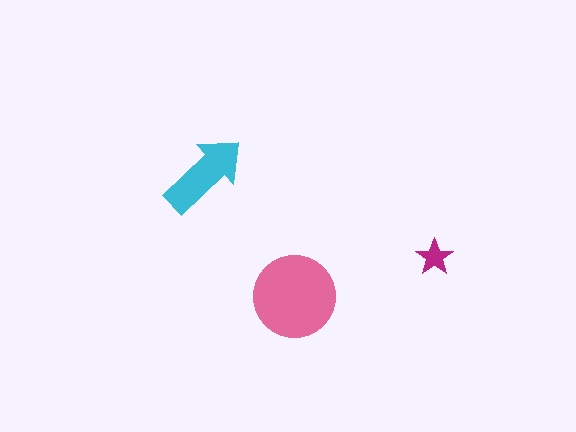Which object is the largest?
The pink circle.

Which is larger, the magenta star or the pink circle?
The pink circle.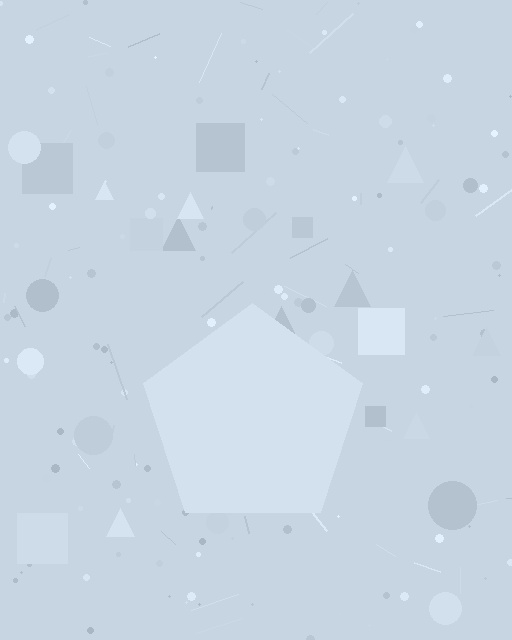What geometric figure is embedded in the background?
A pentagon is embedded in the background.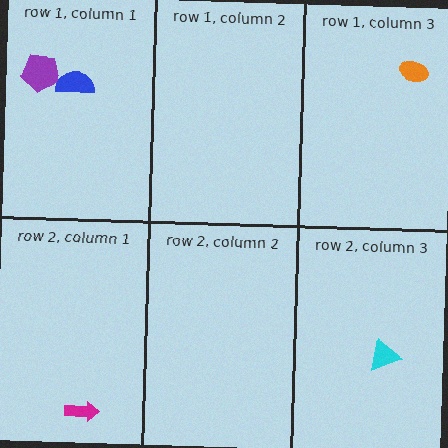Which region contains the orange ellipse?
The row 1, column 3 region.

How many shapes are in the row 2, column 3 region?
1.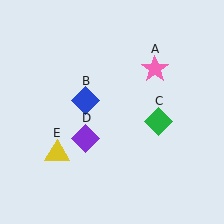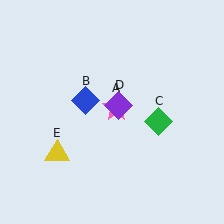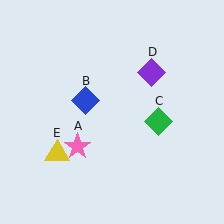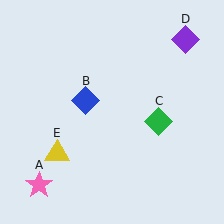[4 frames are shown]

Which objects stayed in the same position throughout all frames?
Blue diamond (object B) and green diamond (object C) and yellow triangle (object E) remained stationary.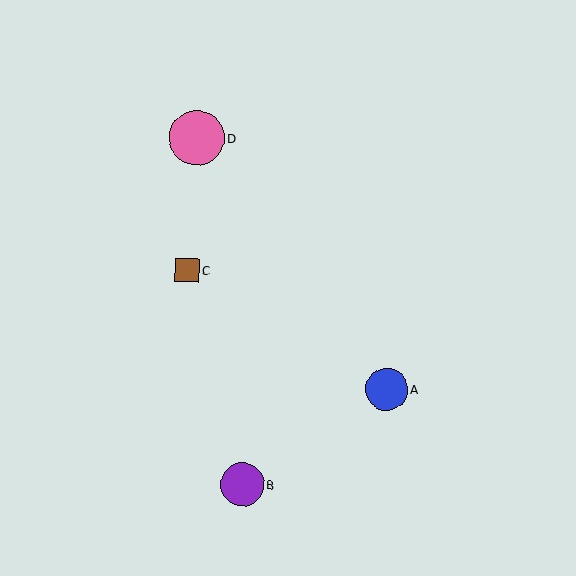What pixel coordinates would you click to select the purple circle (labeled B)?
Click at (242, 484) to select the purple circle B.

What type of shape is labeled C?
Shape C is a brown square.